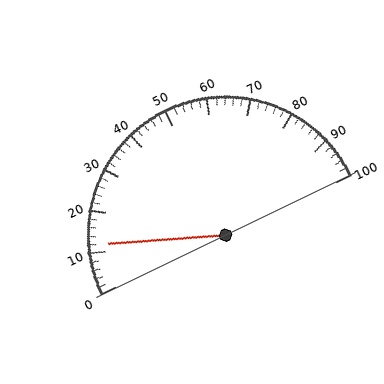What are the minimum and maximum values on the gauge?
The gauge ranges from 0 to 100.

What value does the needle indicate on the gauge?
The needle indicates approximately 12.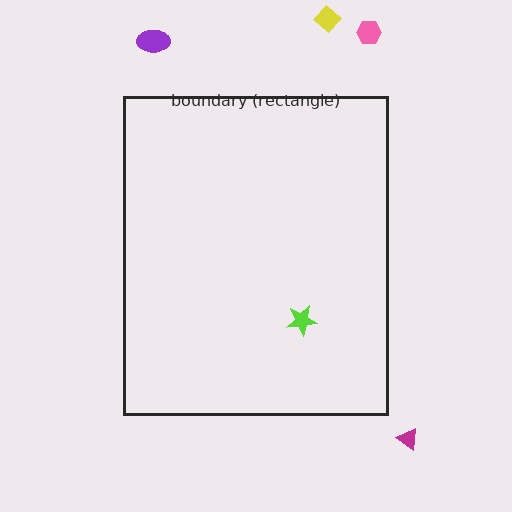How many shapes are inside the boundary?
1 inside, 4 outside.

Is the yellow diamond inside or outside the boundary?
Outside.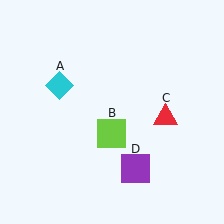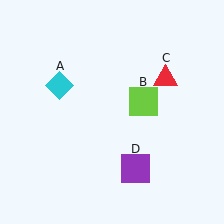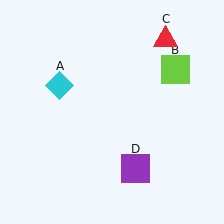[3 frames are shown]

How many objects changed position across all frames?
2 objects changed position: lime square (object B), red triangle (object C).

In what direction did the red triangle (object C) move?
The red triangle (object C) moved up.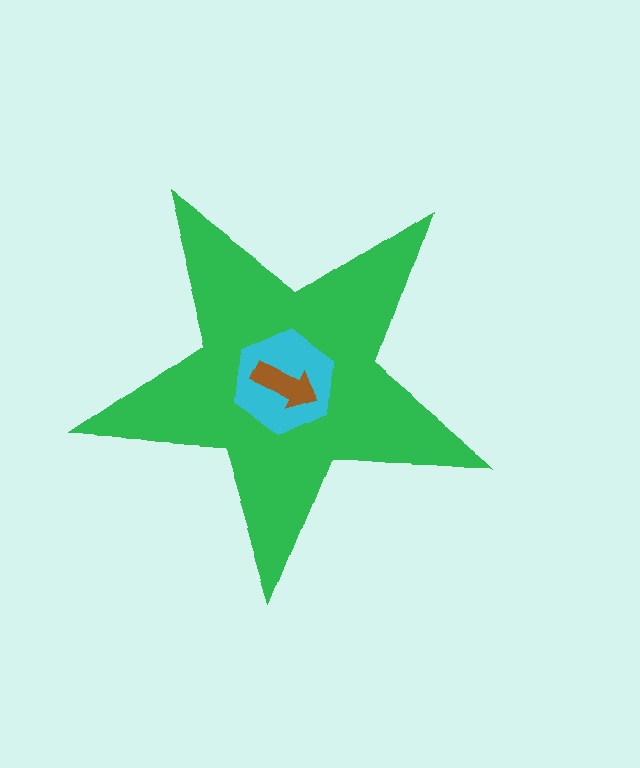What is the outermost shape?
The green star.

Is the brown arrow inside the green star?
Yes.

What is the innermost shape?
The brown arrow.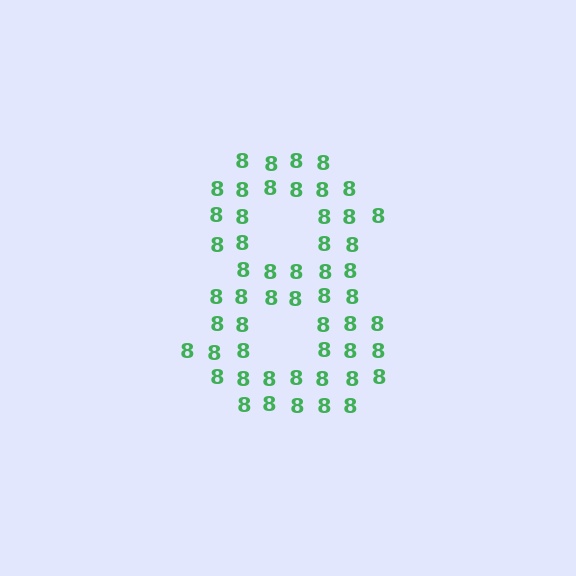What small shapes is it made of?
It is made of small digit 8's.